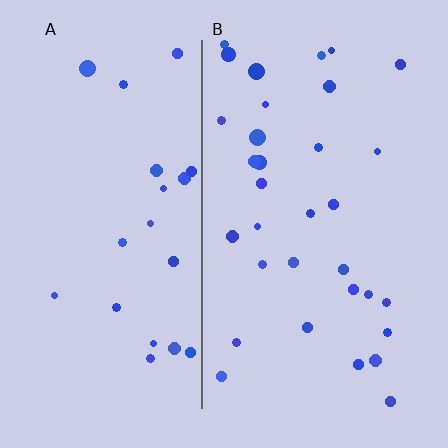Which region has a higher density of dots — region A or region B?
B (the right).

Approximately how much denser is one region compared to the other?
Approximately 1.6× — region B over region A.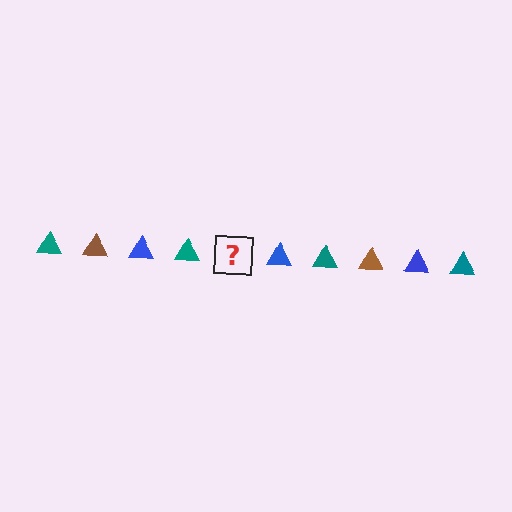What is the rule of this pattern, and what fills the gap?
The rule is that the pattern cycles through teal, brown, blue triangles. The gap should be filled with a brown triangle.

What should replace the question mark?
The question mark should be replaced with a brown triangle.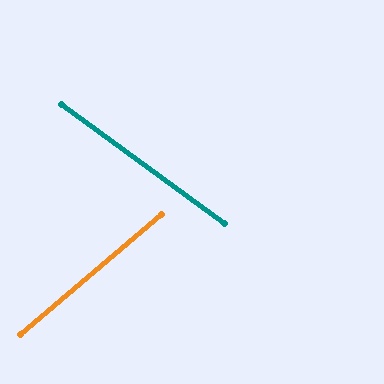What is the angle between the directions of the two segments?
Approximately 76 degrees.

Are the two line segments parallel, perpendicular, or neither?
Neither parallel nor perpendicular — they differ by about 76°.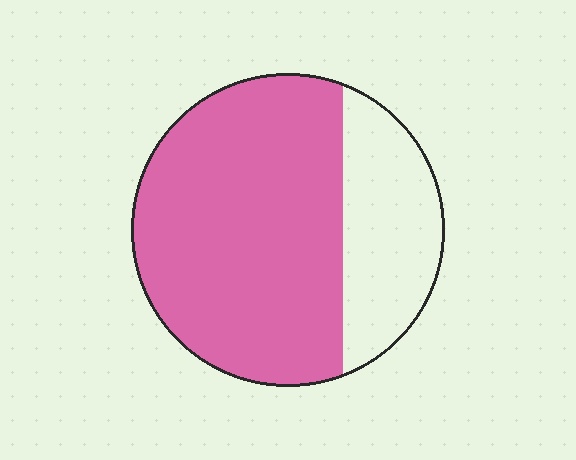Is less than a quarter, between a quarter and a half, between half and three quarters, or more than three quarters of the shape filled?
Between half and three quarters.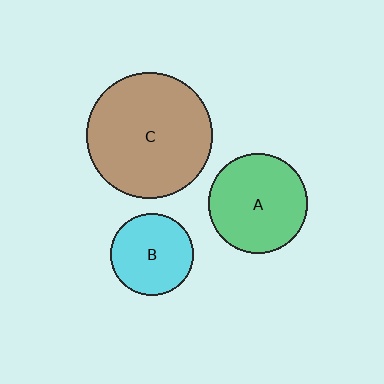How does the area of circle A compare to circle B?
Approximately 1.5 times.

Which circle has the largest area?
Circle C (brown).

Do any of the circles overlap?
No, none of the circles overlap.